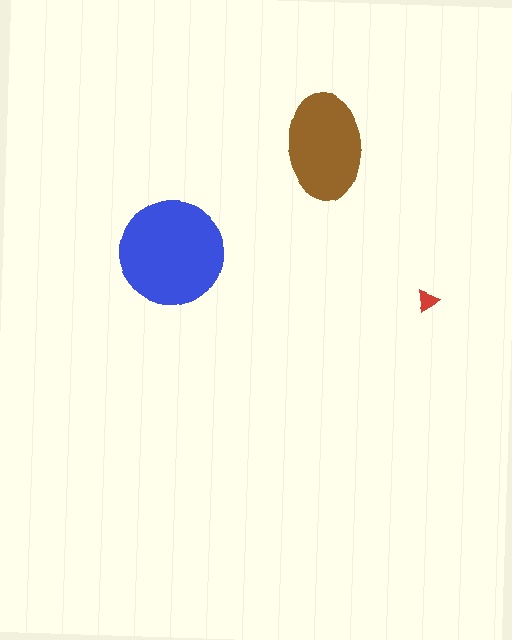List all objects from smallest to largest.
The red triangle, the brown ellipse, the blue circle.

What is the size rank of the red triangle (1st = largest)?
3rd.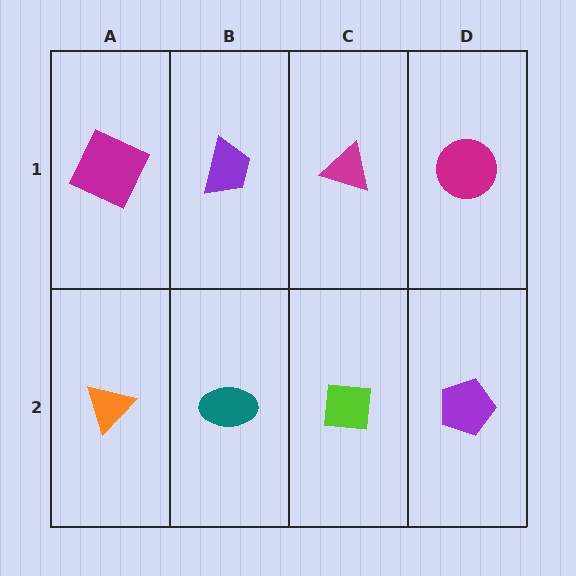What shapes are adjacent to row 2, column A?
A magenta square (row 1, column A), a teal ellipse (row 2, column B).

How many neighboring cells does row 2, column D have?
2.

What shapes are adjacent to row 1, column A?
An orange triangle (row 2, column A), a purple trapezoid (row 1, column B).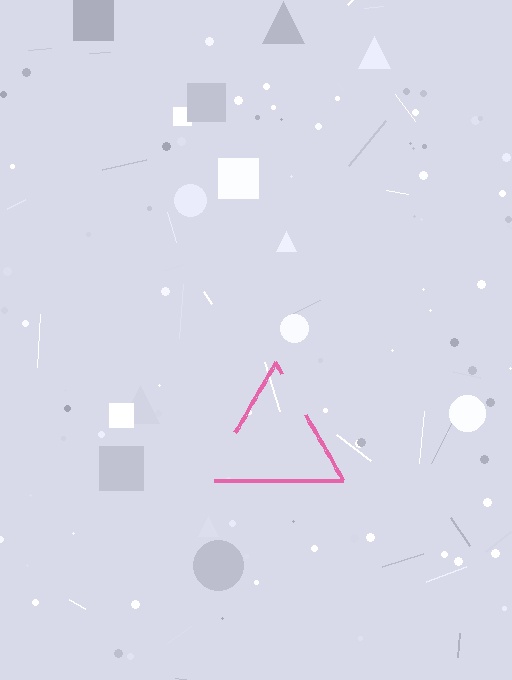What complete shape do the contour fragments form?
The contour fragments form a triangle.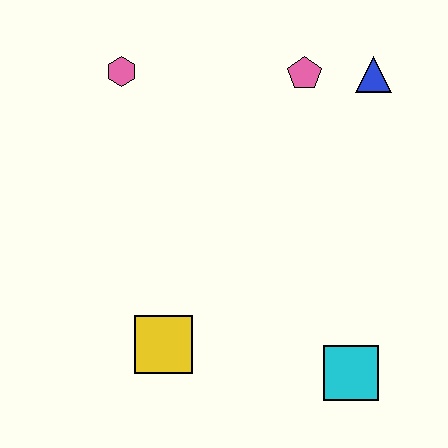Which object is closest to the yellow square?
The cyan square is closest to the yellow square.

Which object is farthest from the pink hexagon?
The cyan square is farthest from the pink hexagon.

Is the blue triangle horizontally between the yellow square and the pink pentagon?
No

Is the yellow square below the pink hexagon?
Yes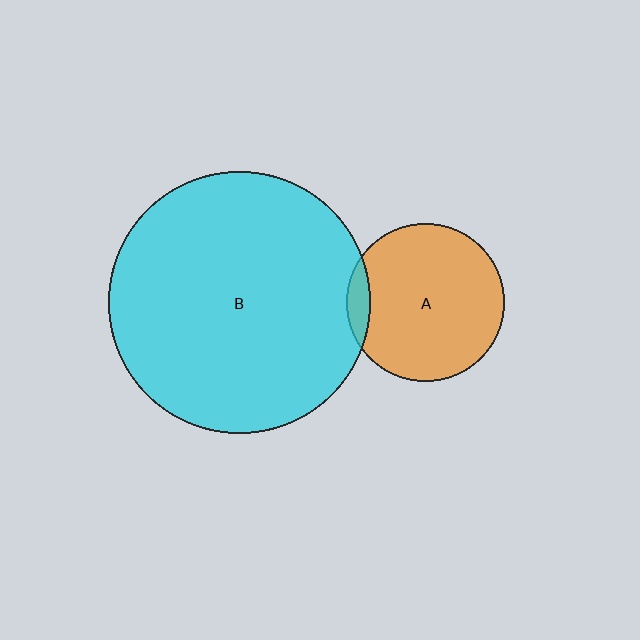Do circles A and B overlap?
Yes.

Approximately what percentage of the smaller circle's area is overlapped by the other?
Approximately 10%.